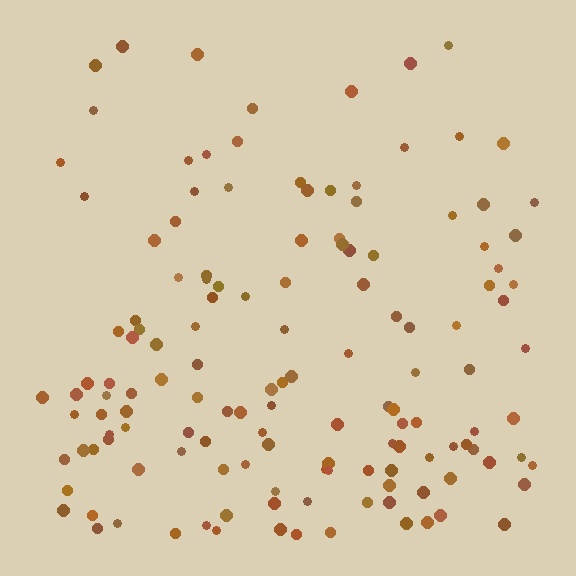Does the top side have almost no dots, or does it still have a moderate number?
Still a moderate number, just noticeably fewer than the bottom.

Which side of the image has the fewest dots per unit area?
The top.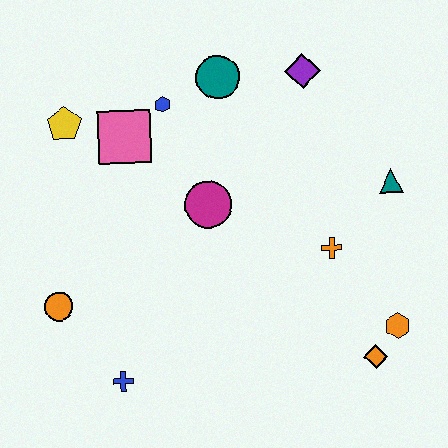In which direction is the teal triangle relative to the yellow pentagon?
The teal triangle is to the right of the yellow pentagon.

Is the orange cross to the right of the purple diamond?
Yes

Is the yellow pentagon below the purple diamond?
Yes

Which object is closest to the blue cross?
The orange circle is closest to the blue cross.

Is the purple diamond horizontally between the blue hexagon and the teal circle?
No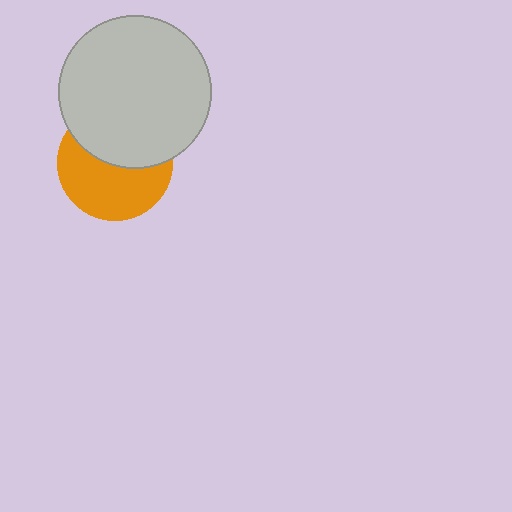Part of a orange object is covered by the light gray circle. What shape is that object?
It is a circle.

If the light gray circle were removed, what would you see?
You would see the complete orange circle.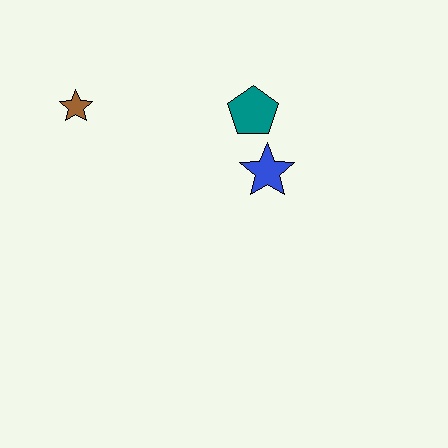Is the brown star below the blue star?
No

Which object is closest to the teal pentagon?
The blue star is closest to the teal pentagon.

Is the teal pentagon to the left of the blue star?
Yes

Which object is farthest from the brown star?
The blue star is farthest from the brown star.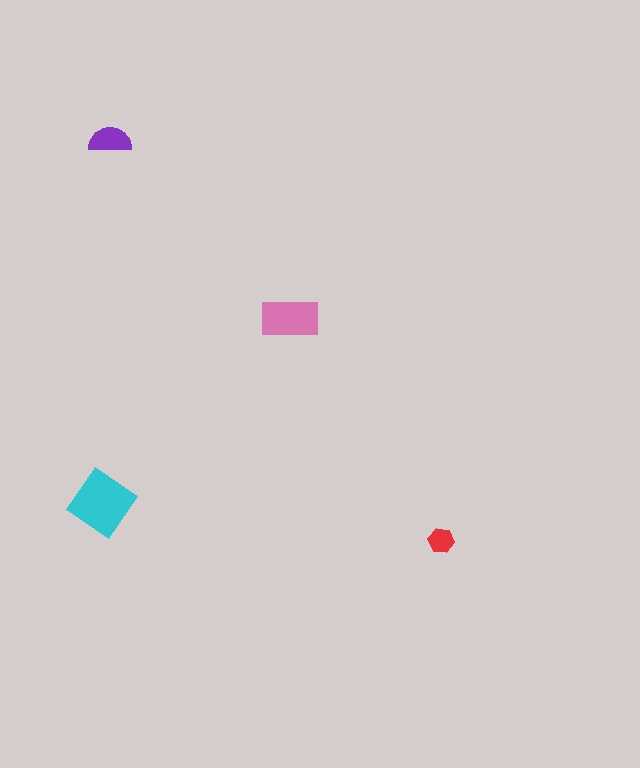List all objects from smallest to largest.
The red hexagon, the purple semicircle, the pink rectangle, the cyan diamond.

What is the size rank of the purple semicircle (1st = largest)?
3rd.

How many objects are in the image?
There are 4 objects in the image.